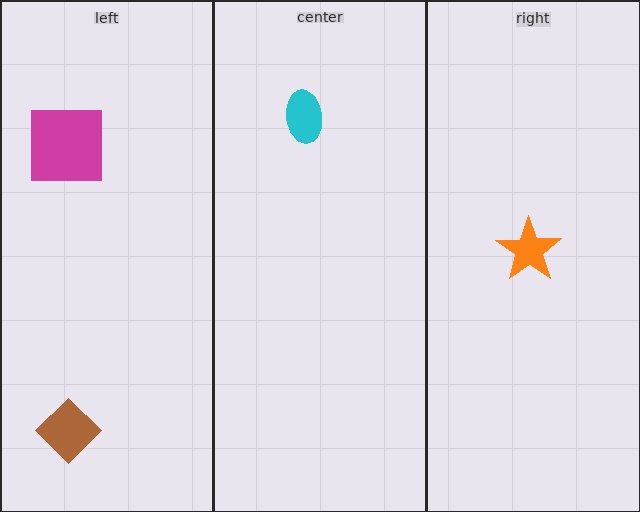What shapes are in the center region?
The cyan ellipse.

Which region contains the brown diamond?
The left region.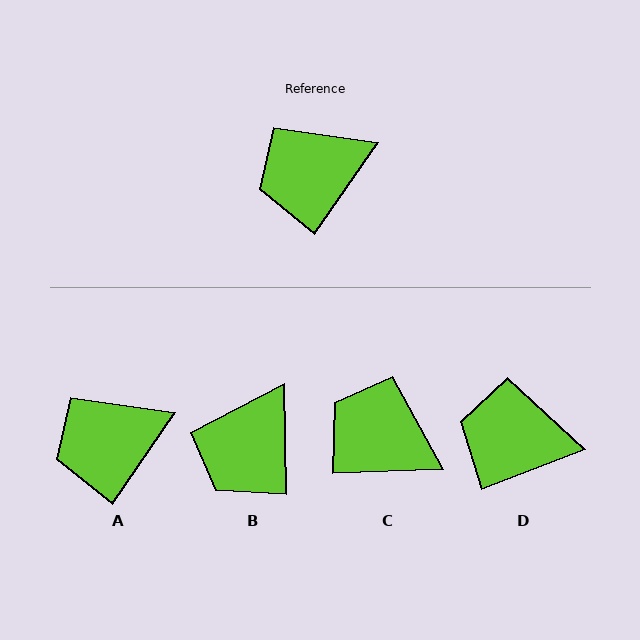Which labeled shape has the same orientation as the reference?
A.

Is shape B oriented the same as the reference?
No, it is off by about 36 degrees.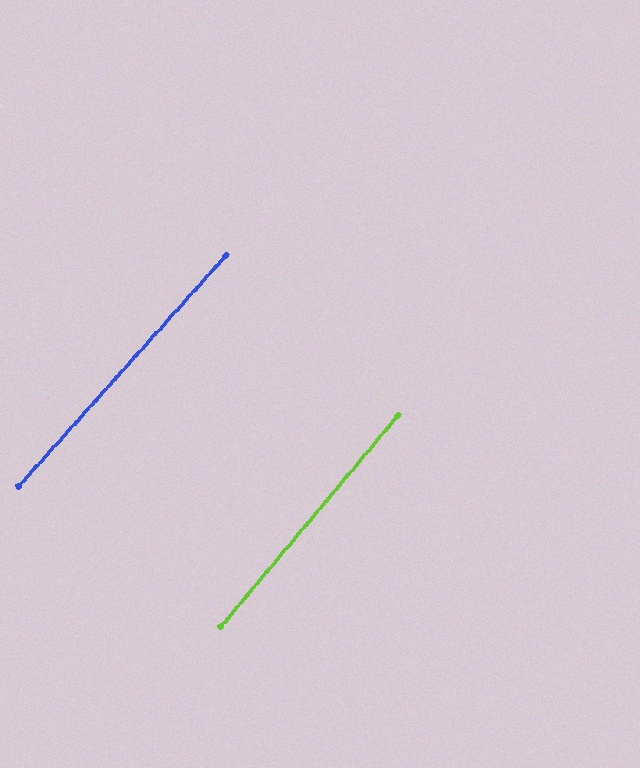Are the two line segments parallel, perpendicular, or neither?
Parallel — their directions differ by only 1.7°.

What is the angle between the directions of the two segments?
Approximately 2 degrees.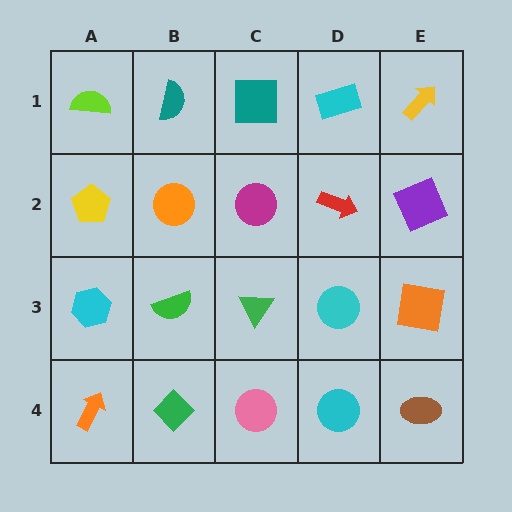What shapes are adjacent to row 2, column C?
A teal square (row 1, column C), a green triangle (row 3, column C), an orange circle (row 2, column B), a red arrow (row 2, column D).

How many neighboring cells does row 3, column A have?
3.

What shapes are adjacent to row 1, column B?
An orange circle (row 2, column B), a lime semicircle (row 1, column A), a teal square (row 1, column C).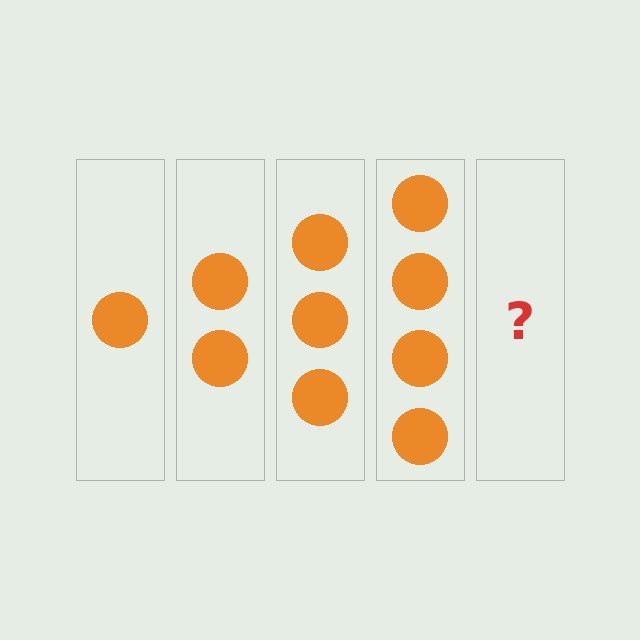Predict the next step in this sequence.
The next step is 5 circles.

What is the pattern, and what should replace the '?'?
The pattern is that each step adds one more circle. The '?' should be 5 circles.